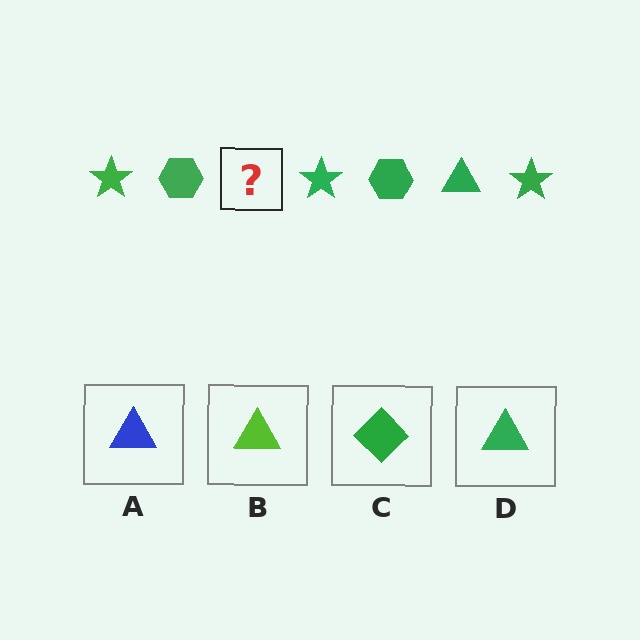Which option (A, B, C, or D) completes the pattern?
D.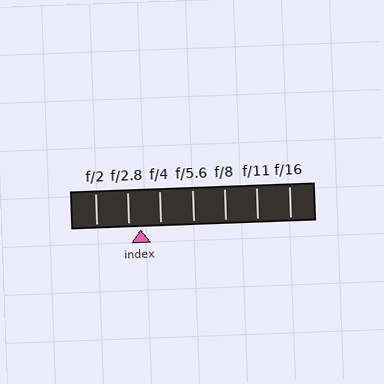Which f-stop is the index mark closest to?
The index mark is closest to f/2.8.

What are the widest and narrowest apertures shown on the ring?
The widest aperture shown is f/2 and the narrowest is f/16.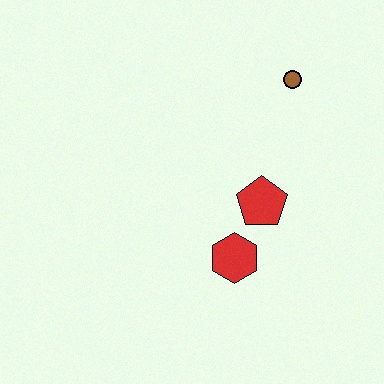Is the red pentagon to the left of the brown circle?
Yes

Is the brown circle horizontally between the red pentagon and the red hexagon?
No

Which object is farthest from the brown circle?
The red hexagon is farthest from the brown circle.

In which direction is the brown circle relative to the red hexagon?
The brown circle is above the red hexagon.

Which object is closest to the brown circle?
The red pentagon is closest to the brown circle.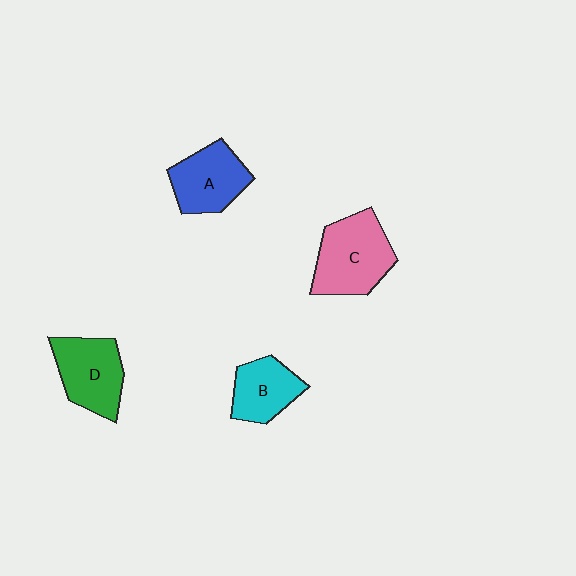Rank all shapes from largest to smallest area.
From largest to smallest: C (pink), D (green), A (blue), B (cyan).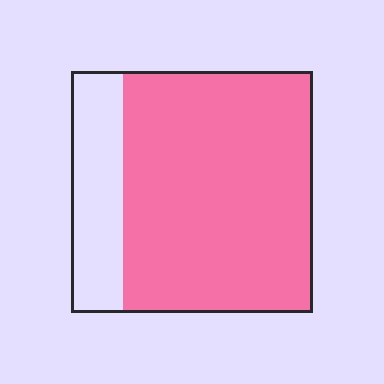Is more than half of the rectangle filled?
Yes.